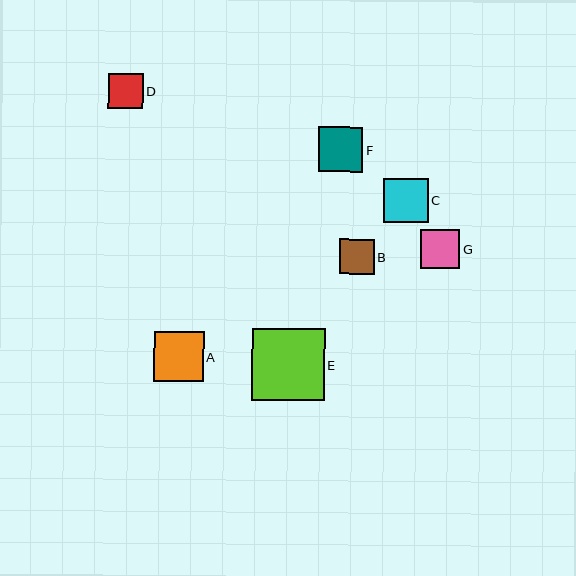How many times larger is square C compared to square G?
Square C is approximately 1.1 times the size of square G.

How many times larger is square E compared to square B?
Square E is approximately 2.1 times the size of square B.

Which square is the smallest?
Square B is the smallest with a size of approximately 35 pixels.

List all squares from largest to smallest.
From largest to smallest: E, A, C, F, G, D, B.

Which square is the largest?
Square E is the largest with a size of approximately 73 pixels.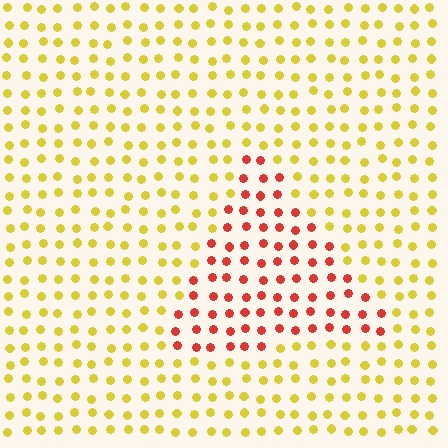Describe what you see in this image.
The image is filled with small yellow elements in a uniform arrangement. A triangle-shaped region is visible where the elements are tinted to a slightly different hue, forming a subtle color boundary.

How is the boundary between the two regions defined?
The boundary is defined purely by a slight shift in hue (about 55 degrees). Spacing, size, and orientation are identical on both sides.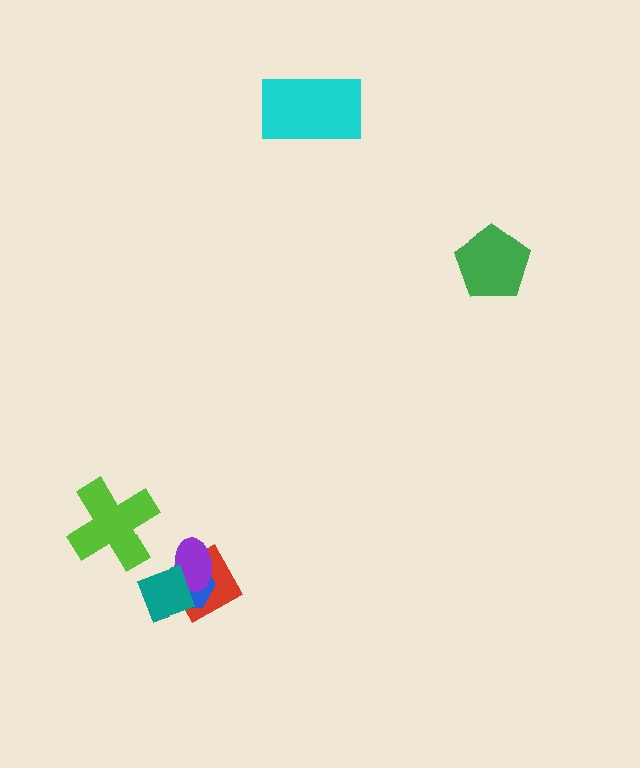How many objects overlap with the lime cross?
0 objects overlap with the lime cross.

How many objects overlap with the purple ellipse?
3 objects overlap with the purple ellipse.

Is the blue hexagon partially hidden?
Yes, it is partially covered by another shape.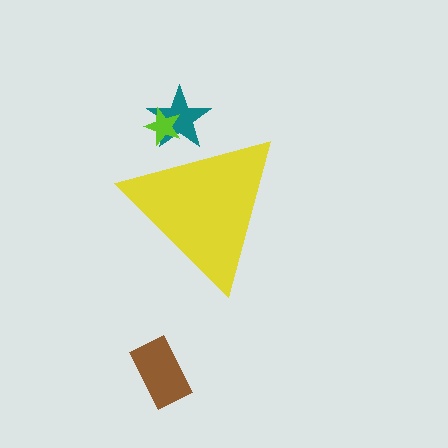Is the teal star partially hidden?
Yes, the teal star is partially hidden behind the yellow triangle.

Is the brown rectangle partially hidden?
No, the brown rectangle is fully visible.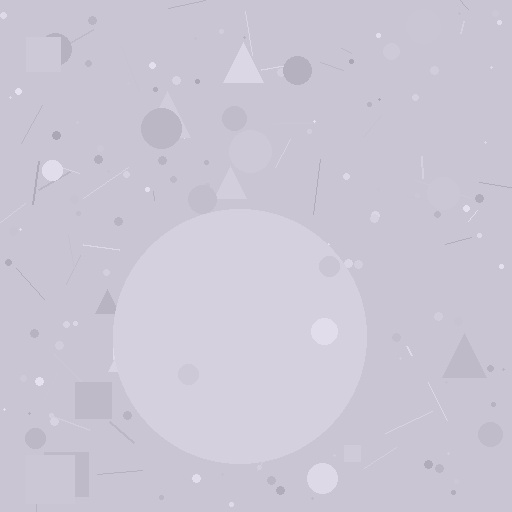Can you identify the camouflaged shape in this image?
The camouflaged shape is a circle.